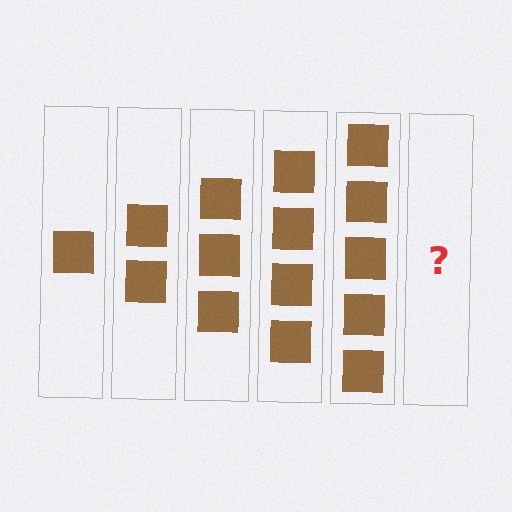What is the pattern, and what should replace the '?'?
The pattern is that each step adds one more square. The '?' should be 6 squares.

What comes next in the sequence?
The next element should be 6 squares.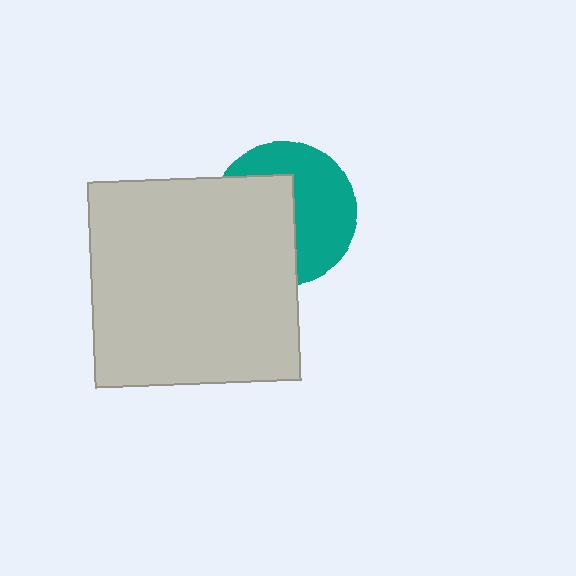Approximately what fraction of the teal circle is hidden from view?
Roughly 48% of the teal circle is hidden behind the light gray square.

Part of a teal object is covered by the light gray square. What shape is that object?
It is a circle.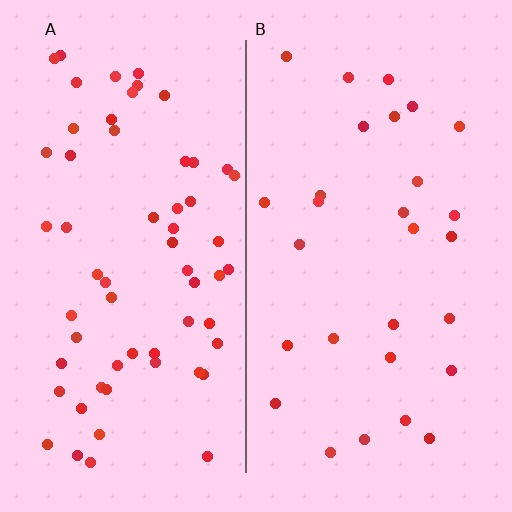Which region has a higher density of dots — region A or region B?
A (the left).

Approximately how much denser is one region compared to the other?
Approximately 2.2× — region A over region B.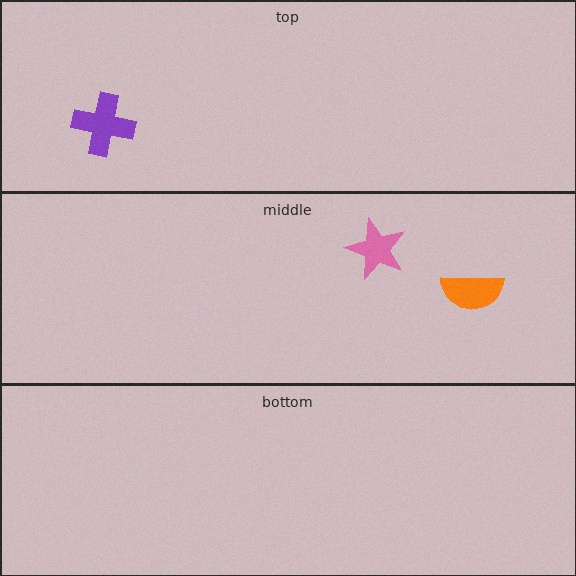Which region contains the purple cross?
The top region.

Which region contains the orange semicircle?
The middle region.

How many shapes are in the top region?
1.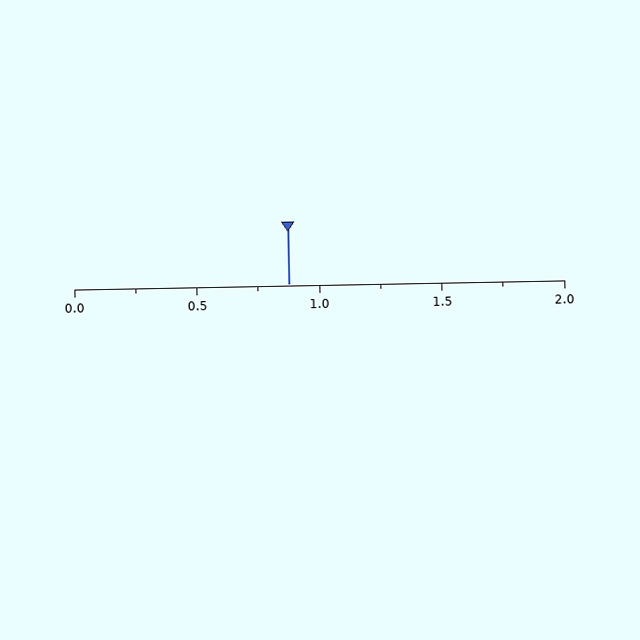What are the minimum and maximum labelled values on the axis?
The axis runs from 0.0 to 2.0.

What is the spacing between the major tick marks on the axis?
The major ticks are spaced 0.5 apart.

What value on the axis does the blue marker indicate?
The marker indicates approximately 0.88.